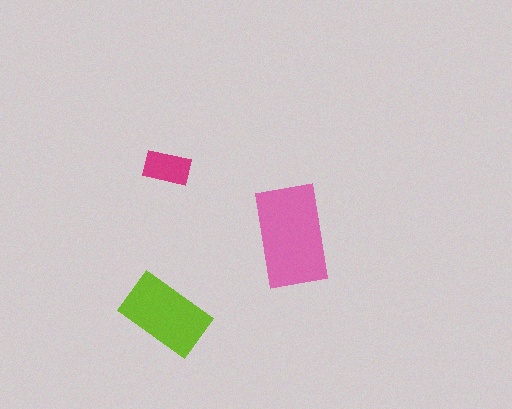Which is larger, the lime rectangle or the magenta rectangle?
The lime one.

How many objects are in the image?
There are 3 objects in the image.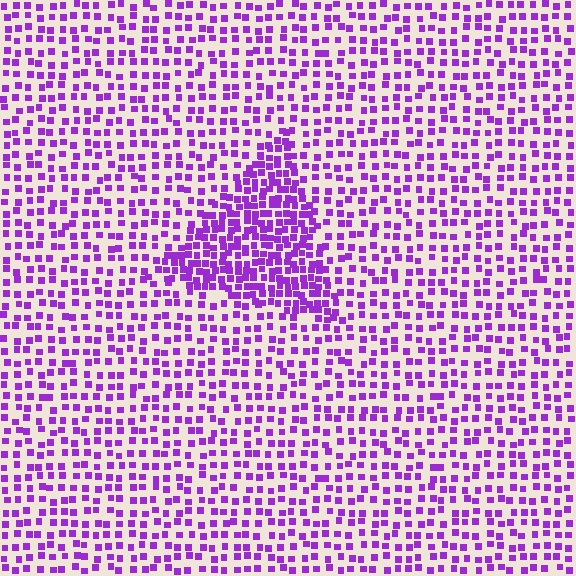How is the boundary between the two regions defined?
The boundary is defined by a change in element density (approximately 2.0x ratio). All elements are the same color, size, and shape.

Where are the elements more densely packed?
The elements are more densely packed inside the triangle boundary.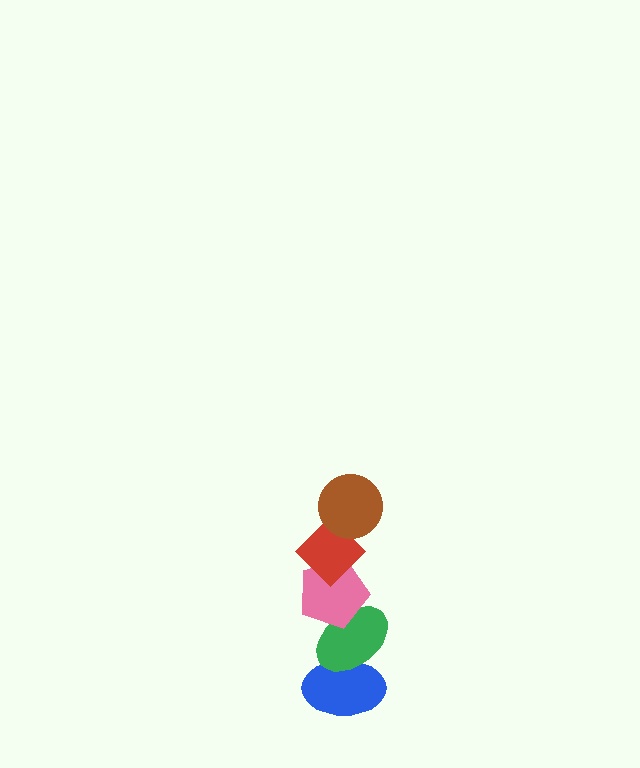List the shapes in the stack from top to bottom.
From top to bottom: the brown circle, the red diamond, the pink pentagon, the green ellipse, the blue ellipse.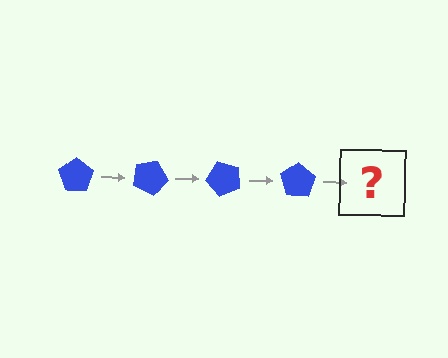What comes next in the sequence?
The next element should be a blue pentagon rotated 100 degrees.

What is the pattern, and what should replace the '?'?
The pattern is that the pentagon rotates 25 degrees each step. The '?' should be a blue pentagon rotated 100 degrees.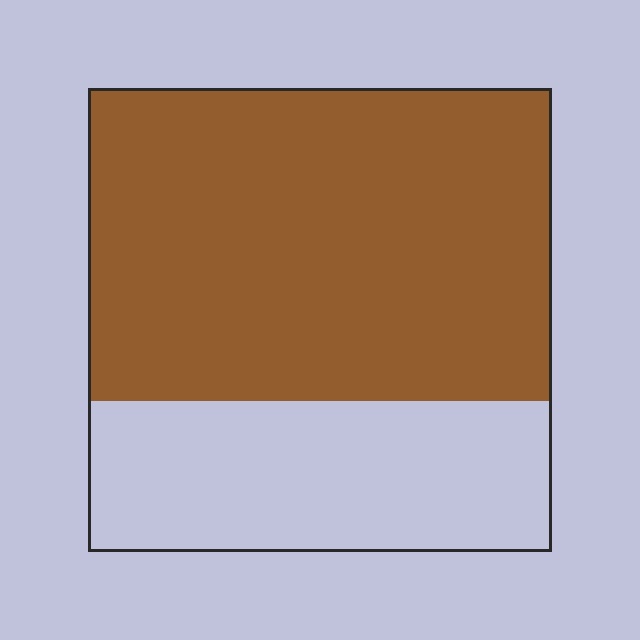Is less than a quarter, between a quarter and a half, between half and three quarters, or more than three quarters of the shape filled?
Between half and three quarters.